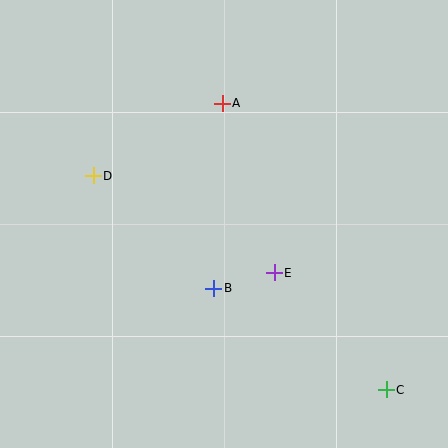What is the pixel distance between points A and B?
The distance between A and B is 185 pixels.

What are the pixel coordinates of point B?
Point B is at (214, 288).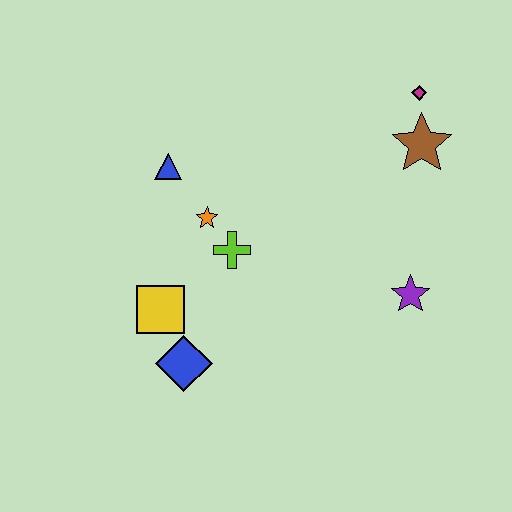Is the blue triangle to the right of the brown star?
No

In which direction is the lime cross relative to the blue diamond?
The lime cross is above the blue diamond.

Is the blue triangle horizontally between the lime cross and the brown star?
No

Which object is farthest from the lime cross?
The magenta diamond is farthest from the lime cross.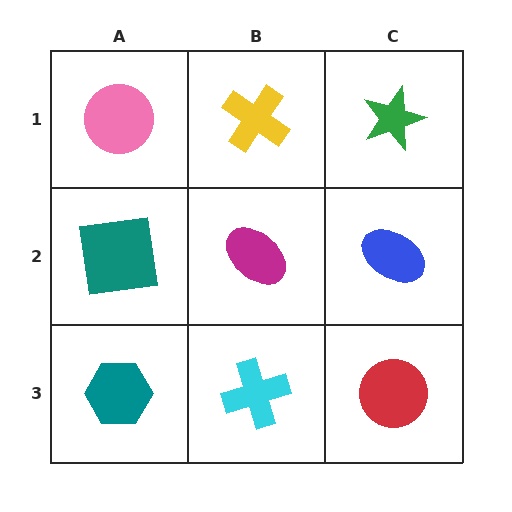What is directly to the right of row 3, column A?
A cyan cross.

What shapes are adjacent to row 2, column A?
A pink circle (row 1, column A), a teal hexagon (row 3, column A), a magenta ellipse (row 2, column B).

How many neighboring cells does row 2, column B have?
4.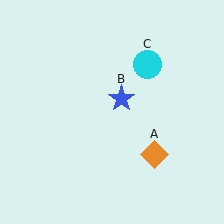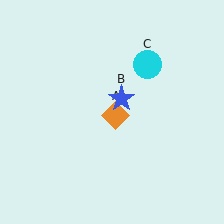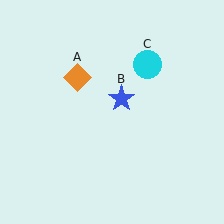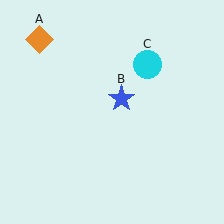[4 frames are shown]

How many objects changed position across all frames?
1 object changed position: orange diamond (object A).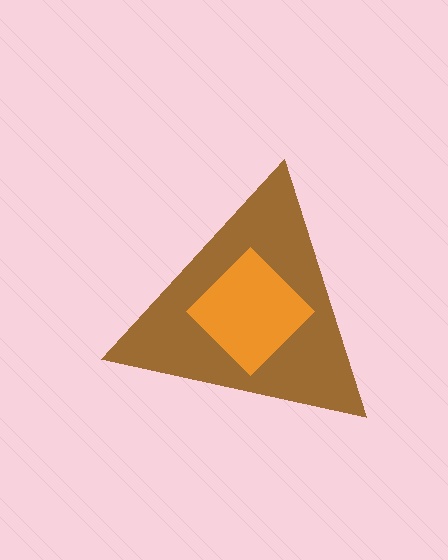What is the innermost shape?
The orange diamond.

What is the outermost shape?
The brown triangle.